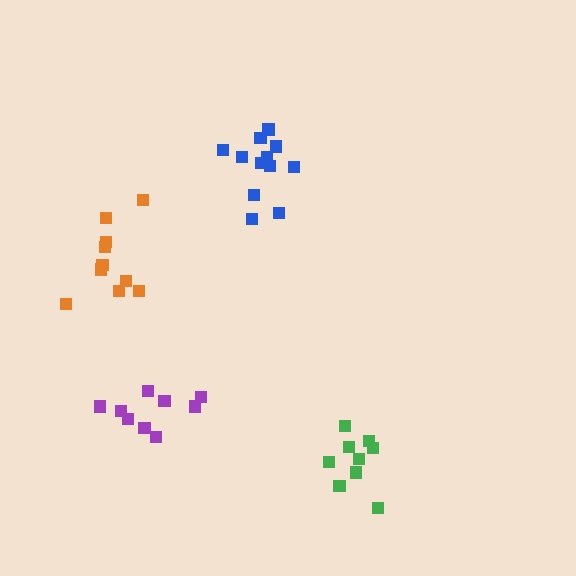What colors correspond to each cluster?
The clusters are colored: blue, purple, green, orange.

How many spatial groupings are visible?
There are 4 spatial groupings.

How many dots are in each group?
Group 1: 12 dots, Group 2: 9 dots, Group 3: 9 dots, Group 4: 10 dots (40 total).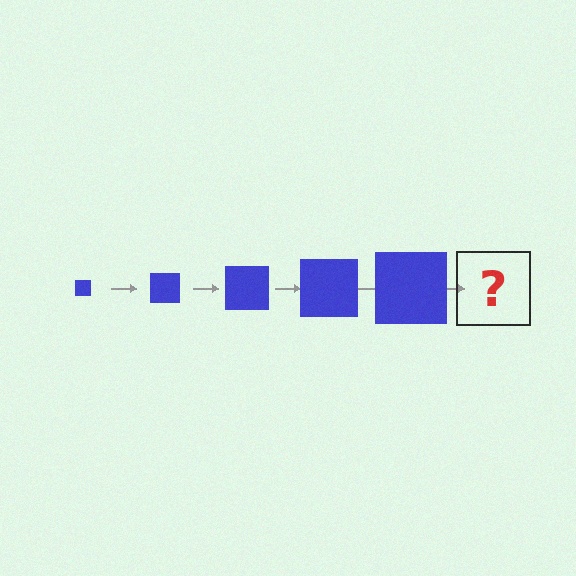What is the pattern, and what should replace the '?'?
The pattern is that the square gets progressively larger each step. The '?' should be a blue square, larger than the previous one.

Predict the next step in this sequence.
The next step is a blue square, larger than the previous one.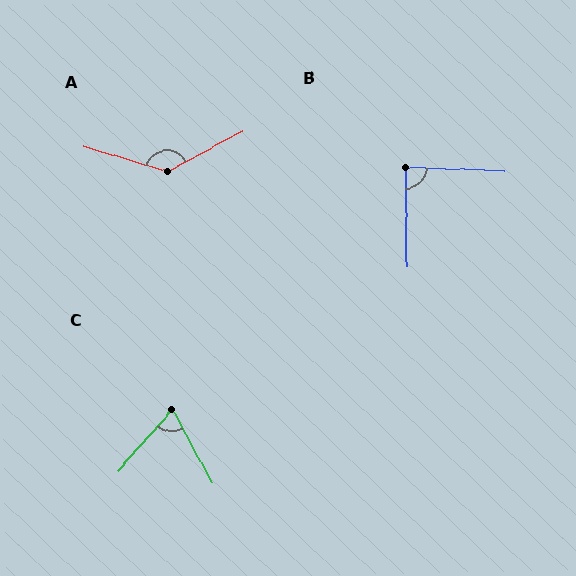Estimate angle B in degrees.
Approximately 87 degrees.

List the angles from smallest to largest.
C (70°), B (87°), A (135°).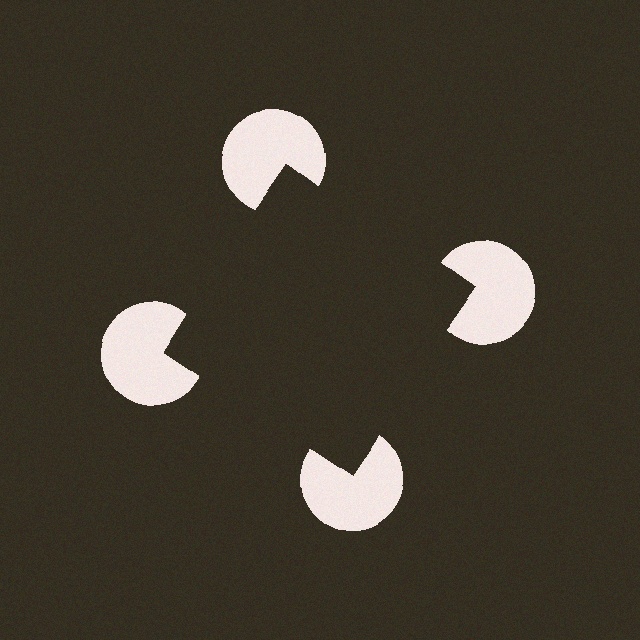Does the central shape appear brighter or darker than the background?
It typically appears slightly darker than the background, even though no actual brightness change is drawn.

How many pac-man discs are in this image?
There are 4 — one at each vertex of the illusory square.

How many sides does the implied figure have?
4 sides.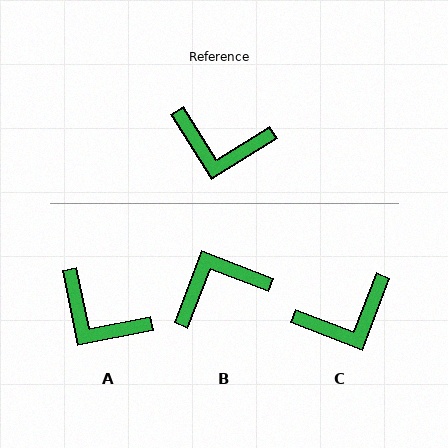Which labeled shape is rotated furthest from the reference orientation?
B, about 143 degrees away.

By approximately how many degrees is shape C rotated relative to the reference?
Approximately 37 degrees counter-clockwise.